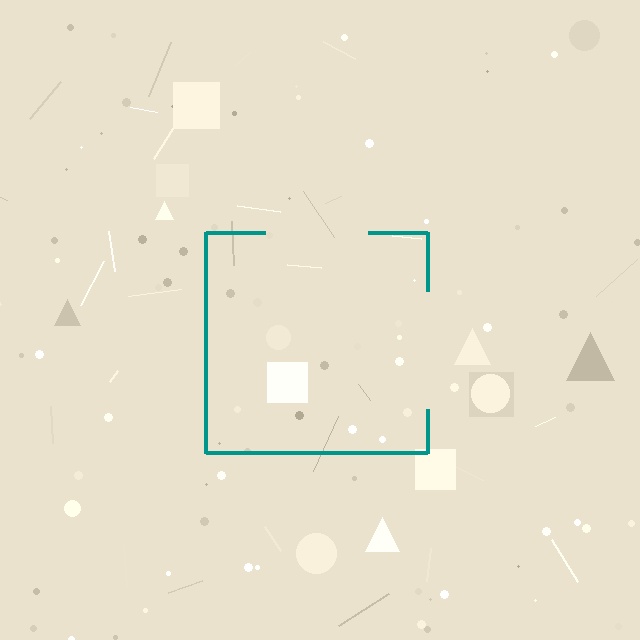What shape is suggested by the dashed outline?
The dashed outline suggests a square.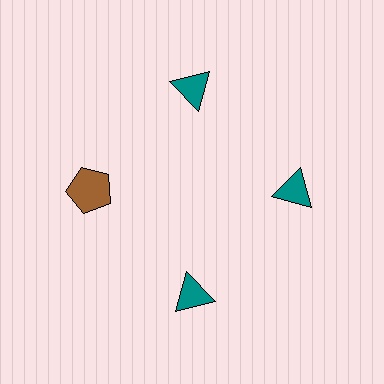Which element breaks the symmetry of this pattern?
The brown pentagon at roughly the 9 o'clock position breaks the symmetry. All other shapes are teal triangles.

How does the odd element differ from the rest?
It differs in both color (brown instead of teal) and shape (pentagon instead of triangle).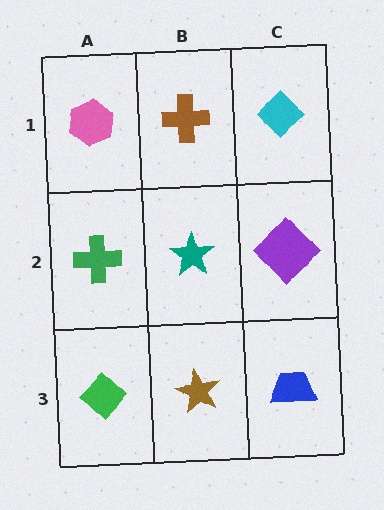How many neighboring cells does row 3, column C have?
2.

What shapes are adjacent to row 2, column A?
A pink hexagon (row 1, column A), a green diamond (row 3, column A), a teal star (row 2, column B).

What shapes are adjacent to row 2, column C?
A cyan diamond (row 1, column C), a blue trapezoid (row 3, column C), a teal star (row 2, column B).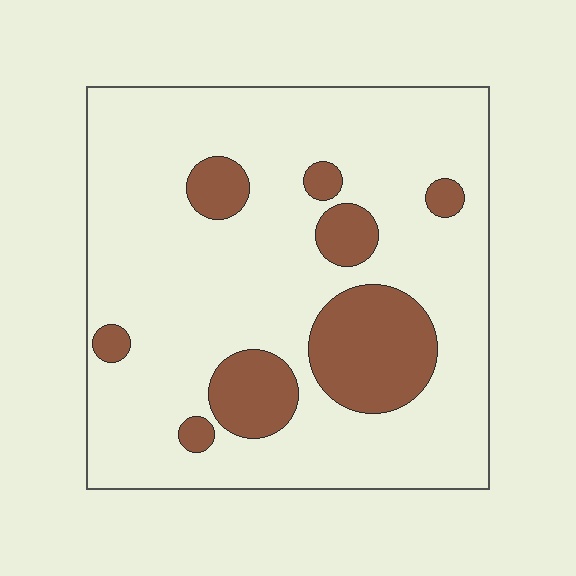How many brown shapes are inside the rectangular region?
8.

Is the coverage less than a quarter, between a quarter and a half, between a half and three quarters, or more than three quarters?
Less than a quarter.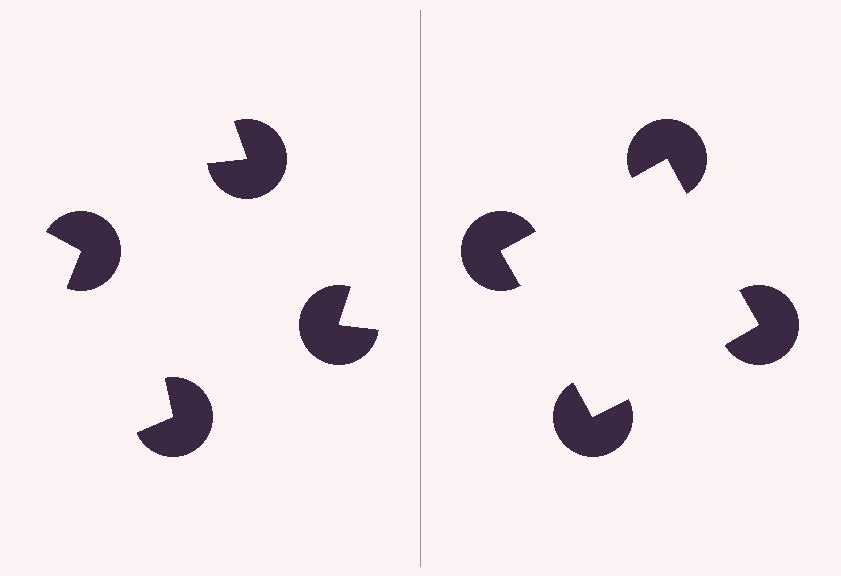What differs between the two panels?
The pac-man discs are positioned identically on both sides; only the wedge orientations differ. On the right they align to a square; on the left they are misaligned.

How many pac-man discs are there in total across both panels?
8 — 4 on each side.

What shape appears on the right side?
An illusory square.